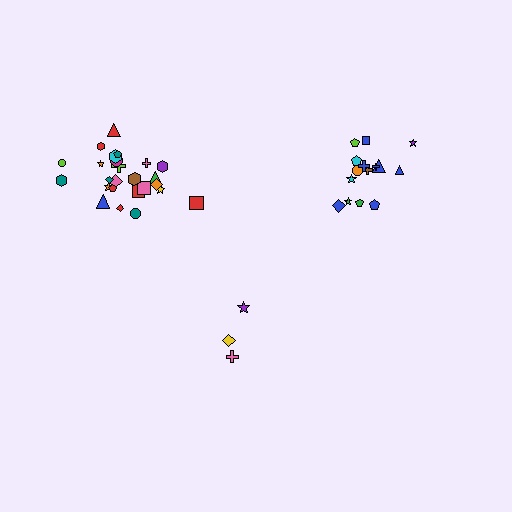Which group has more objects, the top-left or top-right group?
The top-left group.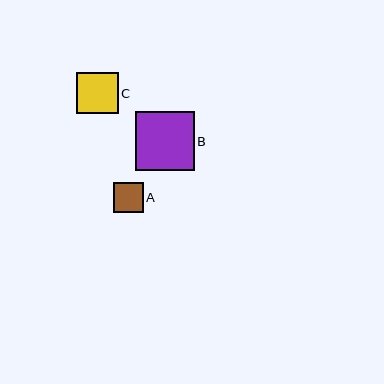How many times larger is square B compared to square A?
Square B is approximately 2.0 times the size of square A.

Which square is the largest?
Square B is the largest with a size of approximately 59 pixels.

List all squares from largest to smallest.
From largest to smallest: B, C, A.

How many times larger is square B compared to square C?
Square B is approximately 1.4 times the size of square C.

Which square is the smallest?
Square A is the smallest with a size of approximately 30 pixels.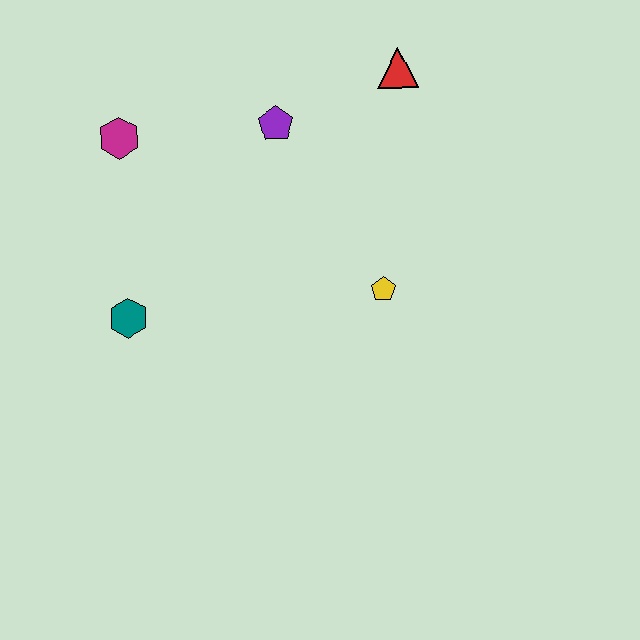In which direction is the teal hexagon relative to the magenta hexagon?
The teal hexagon is below the magenta hexagon.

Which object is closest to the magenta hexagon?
The purple pentagon is closest to the magenta hexagon.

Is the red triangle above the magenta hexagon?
Yes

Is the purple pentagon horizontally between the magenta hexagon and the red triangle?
Yes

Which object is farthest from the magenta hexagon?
The yellow pentagon is farthest from the magenta hexagon.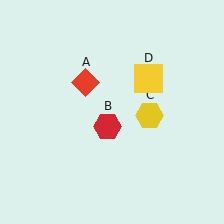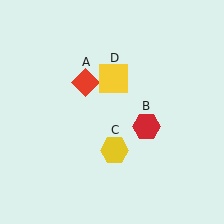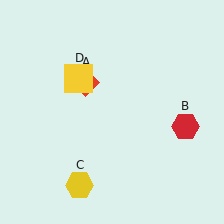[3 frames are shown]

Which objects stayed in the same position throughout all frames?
Red diamond (object A) remained stationary.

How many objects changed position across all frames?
3 objects changed position: red hexagon (object B), yellow hexagon (object C), yellow square (object D).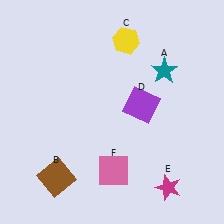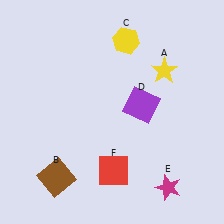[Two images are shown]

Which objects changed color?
A changed from teal to yellow. F changed from pink to red.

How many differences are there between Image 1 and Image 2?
There are 2 differences between the two images.